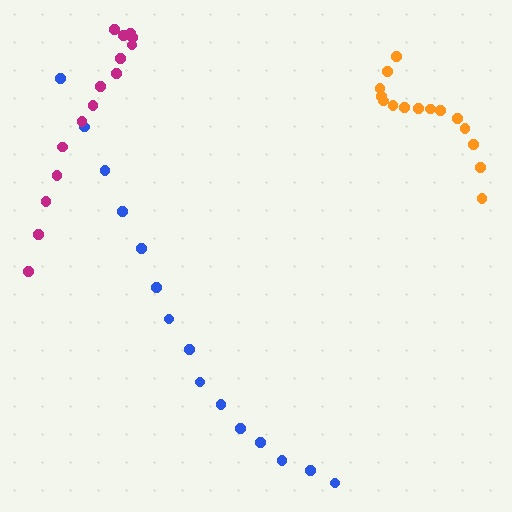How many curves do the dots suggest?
There are 3 distinct paths.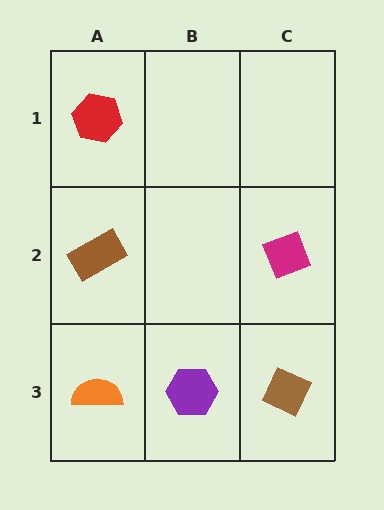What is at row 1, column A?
A red hexagon.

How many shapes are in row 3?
3 shapes.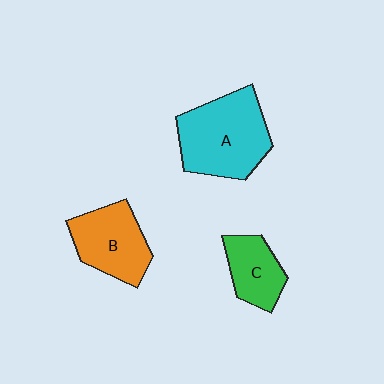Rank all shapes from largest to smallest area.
From largest to smallest: A (cyan), B (orange), C (green).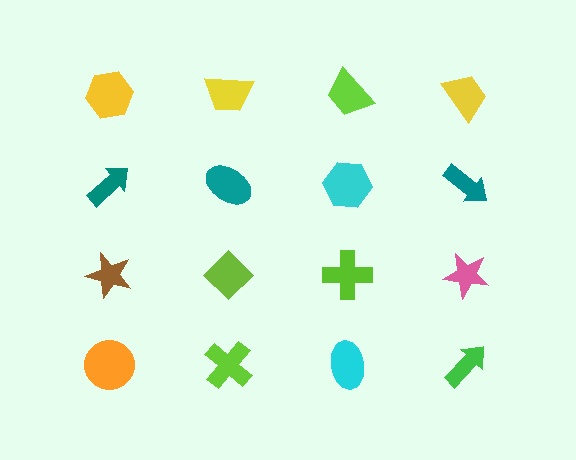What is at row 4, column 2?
A lime cross.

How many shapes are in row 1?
4 shapes.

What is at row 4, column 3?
A cyan ellipse.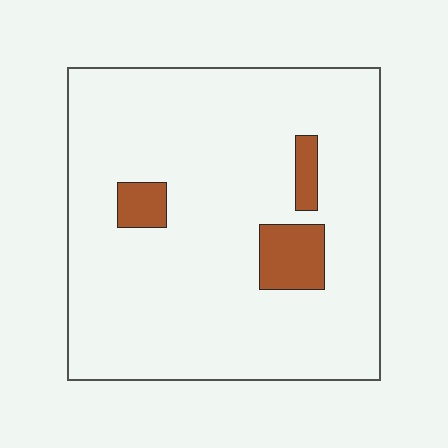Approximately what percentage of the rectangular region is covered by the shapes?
Approximately 10%.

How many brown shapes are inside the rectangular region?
3.